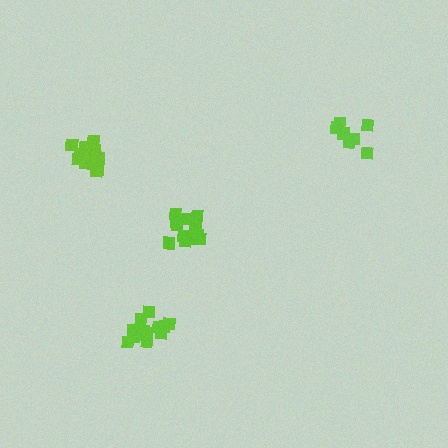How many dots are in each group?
Group 1: 12 dots, Group 2: 9 dots, Group 3: 15 dots, Group 4: 15 dots (51 total).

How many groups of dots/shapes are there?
There are 4 groups.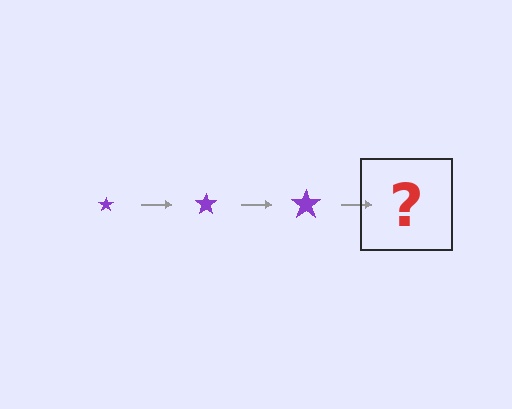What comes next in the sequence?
The next element should be a purple star, larger than the previous one.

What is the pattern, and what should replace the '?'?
The pattern is that the star gets progressively larger each step. The '?' should be a purple star, larger than the previous one.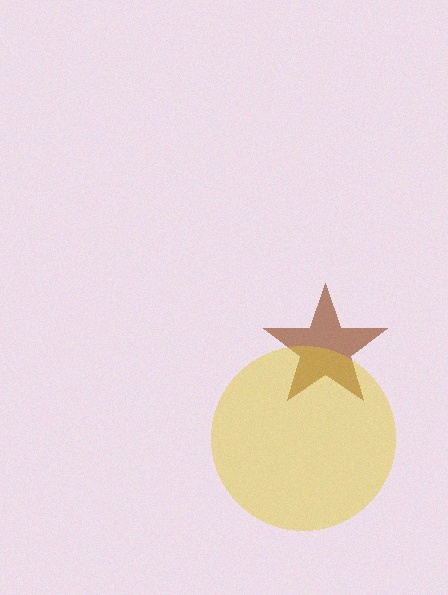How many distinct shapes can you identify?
There are 2 distinct shapes: a brown star, a yellow circle.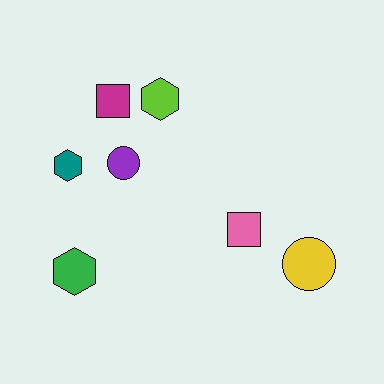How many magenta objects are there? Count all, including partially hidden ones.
There is 1 magenta object.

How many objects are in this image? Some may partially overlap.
There are 7 objects.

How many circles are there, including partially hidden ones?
There are 2 circles.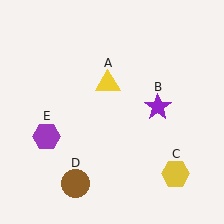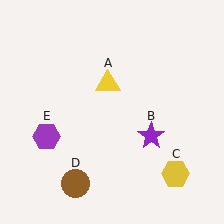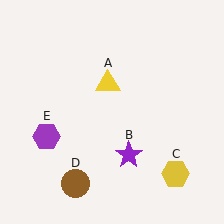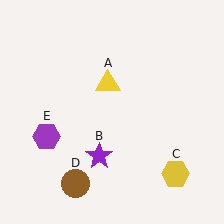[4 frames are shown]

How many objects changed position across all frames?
1 object changed position: purple star (object B).